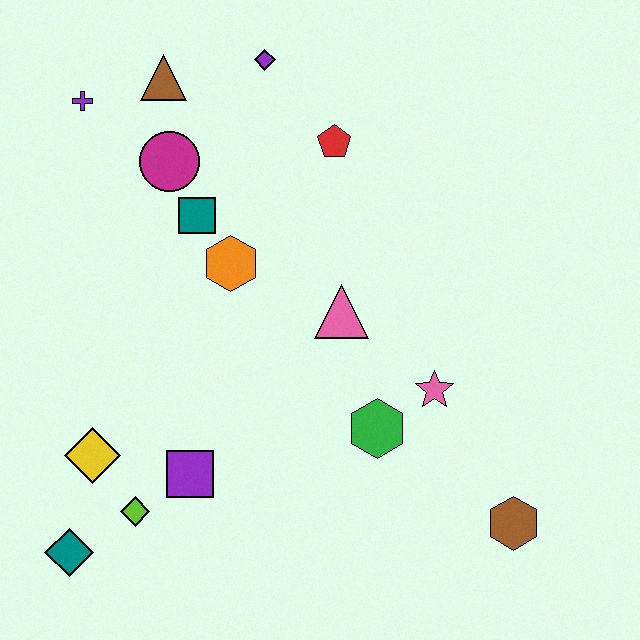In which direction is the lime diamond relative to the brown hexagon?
The lime diamond is to the left of the brown hexagon.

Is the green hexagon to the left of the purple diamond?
No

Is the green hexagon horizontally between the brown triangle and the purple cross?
No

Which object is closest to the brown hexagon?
The pink star is closest to the brown hexagon.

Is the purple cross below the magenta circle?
No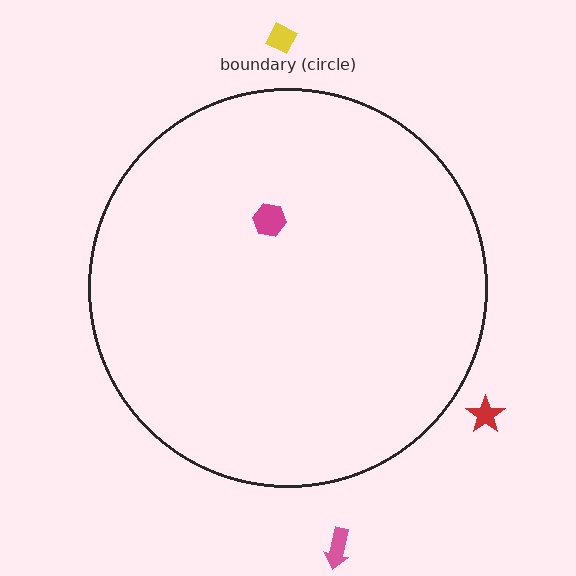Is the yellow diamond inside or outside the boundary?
Outside.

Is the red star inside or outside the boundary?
Outside.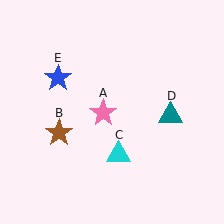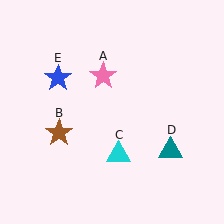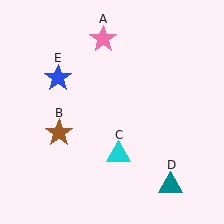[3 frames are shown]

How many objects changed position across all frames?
2 objects changed position: pink star (object A), teal triangle (object D).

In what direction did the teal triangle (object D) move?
The teal triangle (object D) moved down.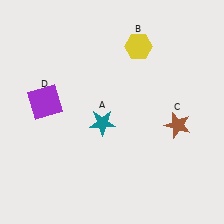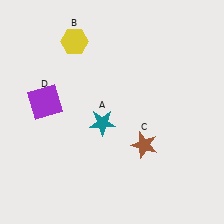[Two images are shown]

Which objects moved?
The objects that moved are: the yellow hexagon (B), the brown star (C).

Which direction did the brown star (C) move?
The brown star (C) moved left.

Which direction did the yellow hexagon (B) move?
The yellow hexagon (B) moved left.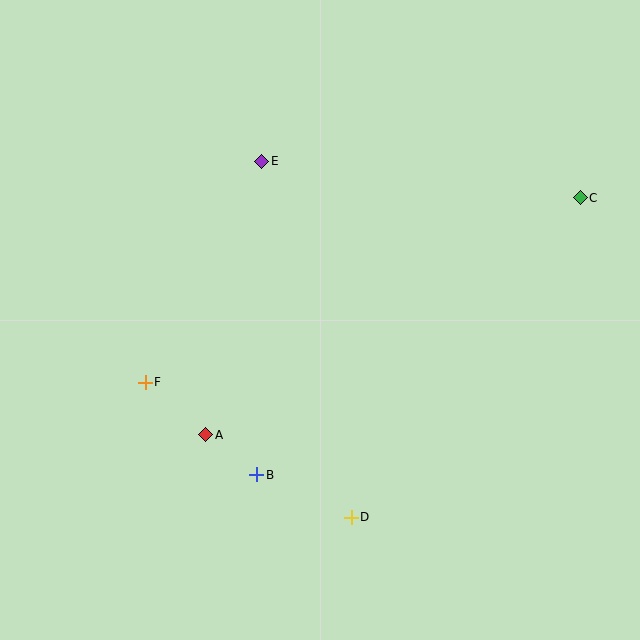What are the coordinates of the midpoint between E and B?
The midpoint between E and B is at (259, 318).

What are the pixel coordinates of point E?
Point E is at (262, 161).